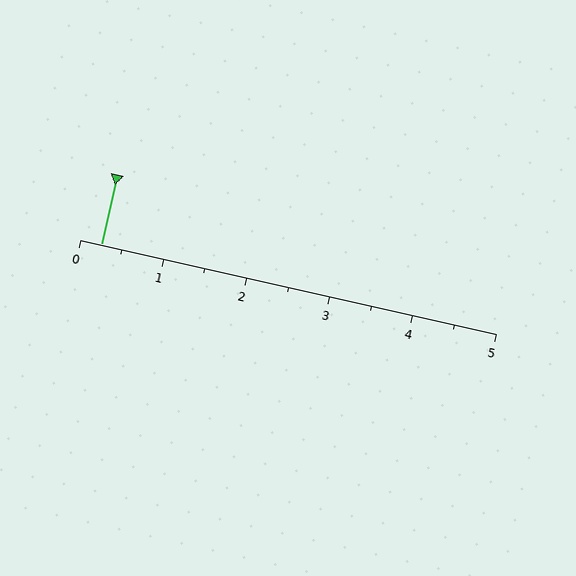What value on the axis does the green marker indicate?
The marker indicates approximately 0.2.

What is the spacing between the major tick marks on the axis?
The major ticks are spaced 1 apart.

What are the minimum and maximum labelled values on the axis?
The axis runs from 0 to 5.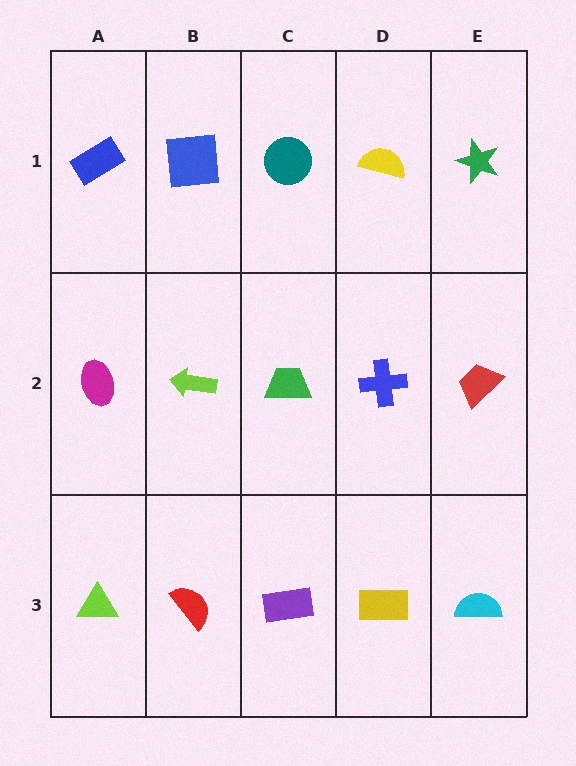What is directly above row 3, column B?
A lime arrow.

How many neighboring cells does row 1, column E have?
2.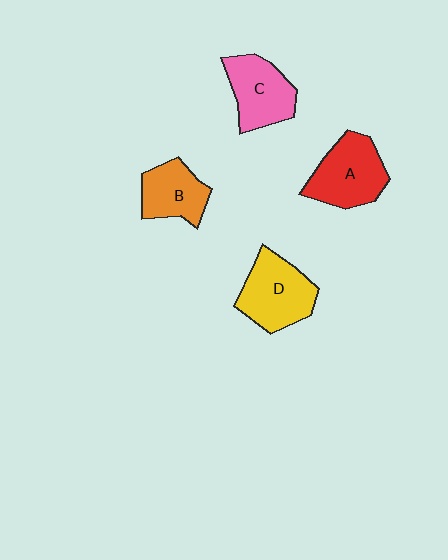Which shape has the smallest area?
Shape B (orange).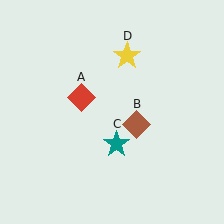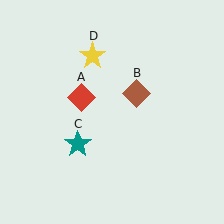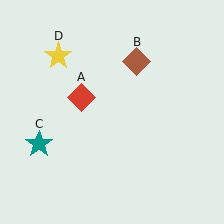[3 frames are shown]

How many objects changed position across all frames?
3 objects changed position: brown diamond (object B), teal star (object C), yellow star (object D).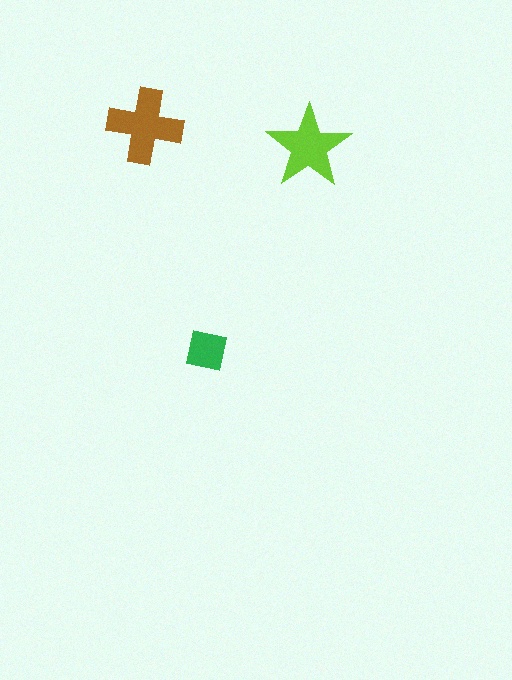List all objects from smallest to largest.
The green square, the lime star, the brown cross.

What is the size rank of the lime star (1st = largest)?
2nd.